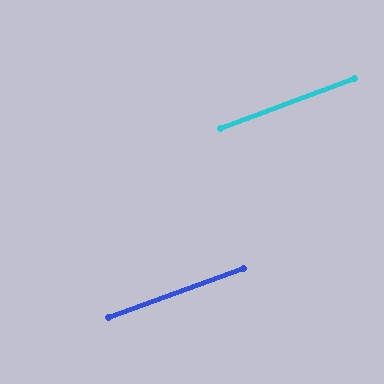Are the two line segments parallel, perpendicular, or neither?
Parallel — their directions differ by only 0.7°.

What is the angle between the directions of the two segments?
Approximately 1 degree.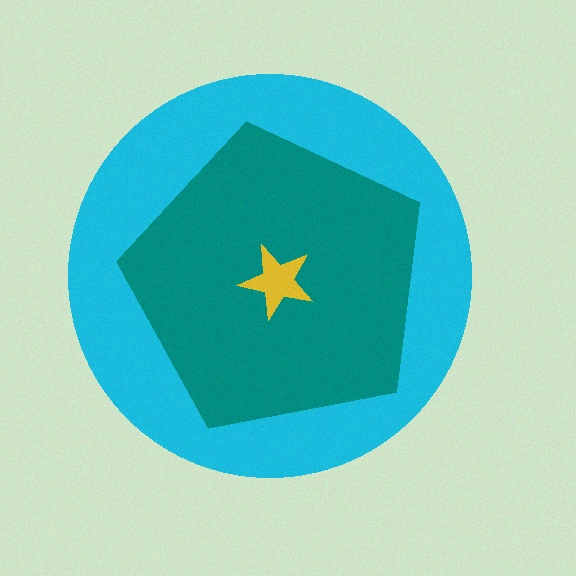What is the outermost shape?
The cyan circle.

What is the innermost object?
The yellow star.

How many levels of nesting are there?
3.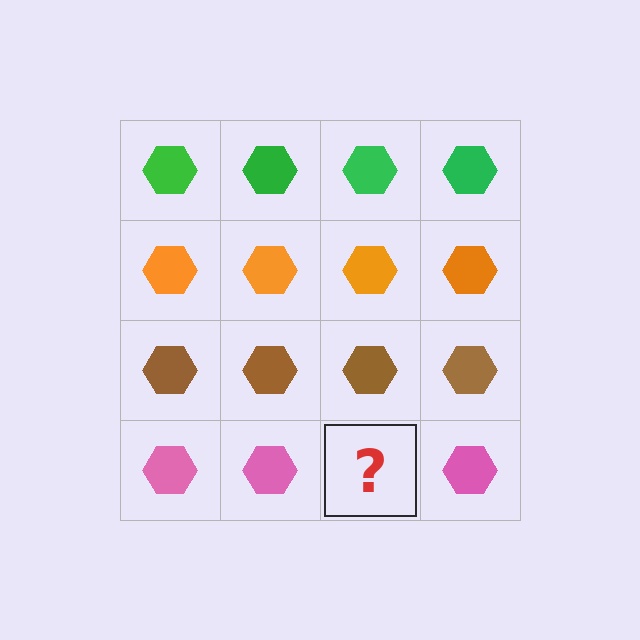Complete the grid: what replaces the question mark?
The question mark should be replaced with a pink hexagon.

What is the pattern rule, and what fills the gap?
The rule is that each row has a consistent color. The gap should be filled with a pink hexagon.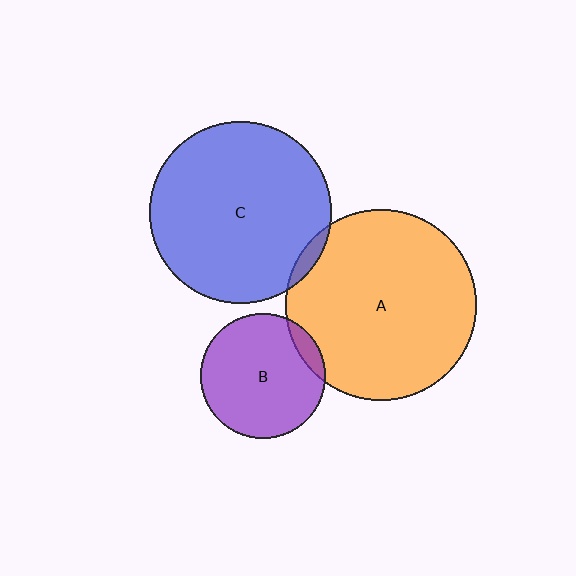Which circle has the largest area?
Circle A (orange).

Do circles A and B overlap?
Yes.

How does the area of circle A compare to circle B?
Approximately 2.3 times.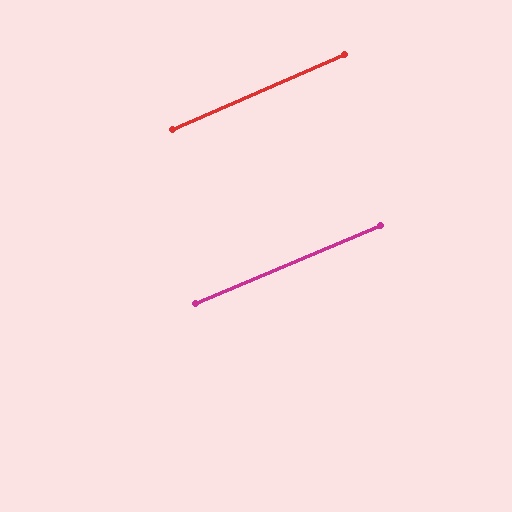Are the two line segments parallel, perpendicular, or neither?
Parallel — their directions differ by only 0.5°.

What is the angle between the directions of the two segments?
Approximately 0 degrees.